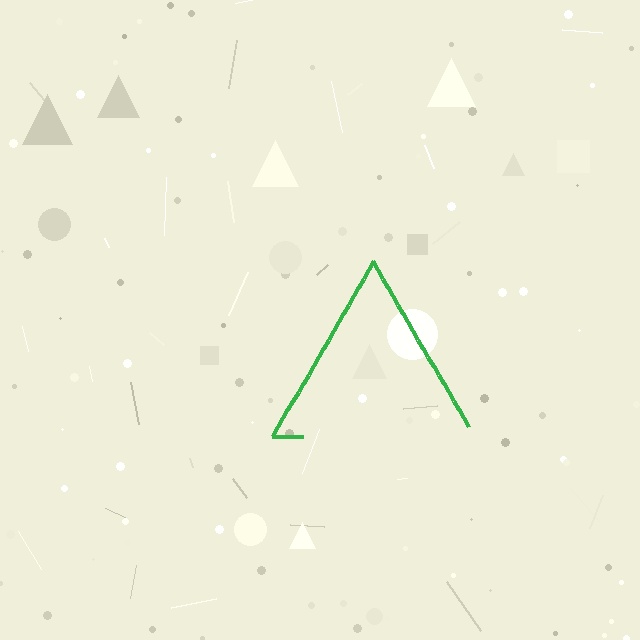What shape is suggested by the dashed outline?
The dashed outline suggests a triangle.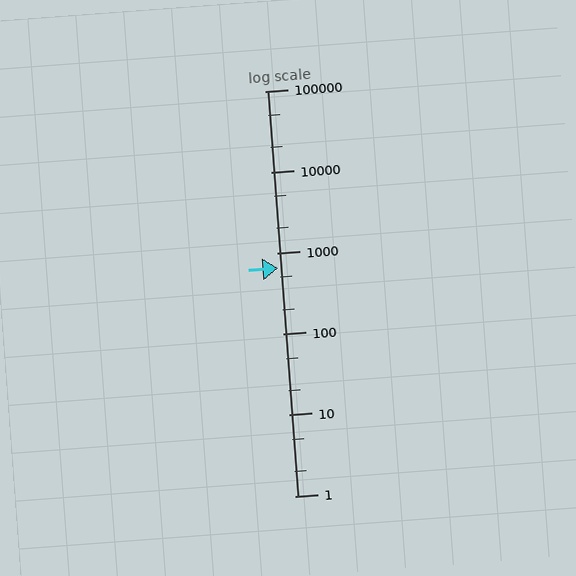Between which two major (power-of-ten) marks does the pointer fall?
The pointer is between 100 and 1000.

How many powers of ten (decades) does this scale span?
The scale spans 5 decades, from 1 to 100000.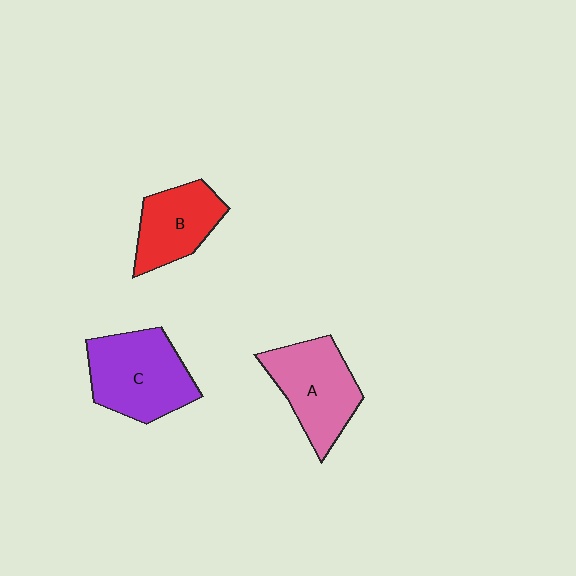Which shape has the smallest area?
Shape B (red).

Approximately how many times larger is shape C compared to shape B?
Approximately 1.4 times.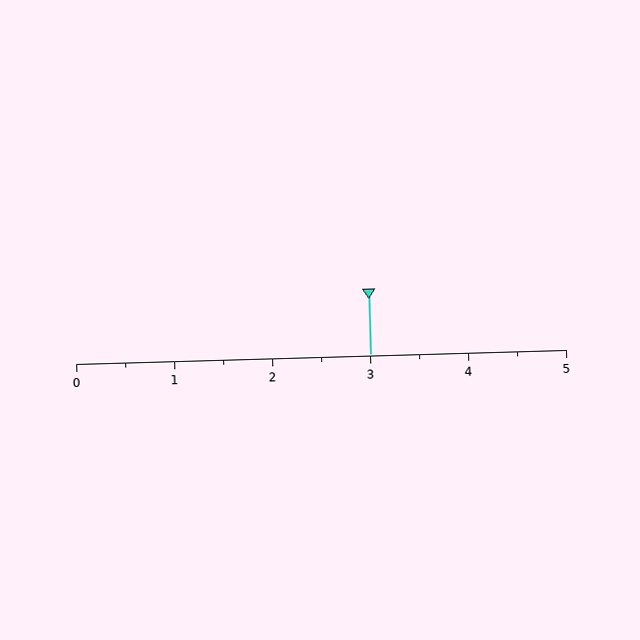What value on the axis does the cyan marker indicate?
The marker indicates approximately 3.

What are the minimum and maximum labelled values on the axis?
The axis runs from 0 to 5.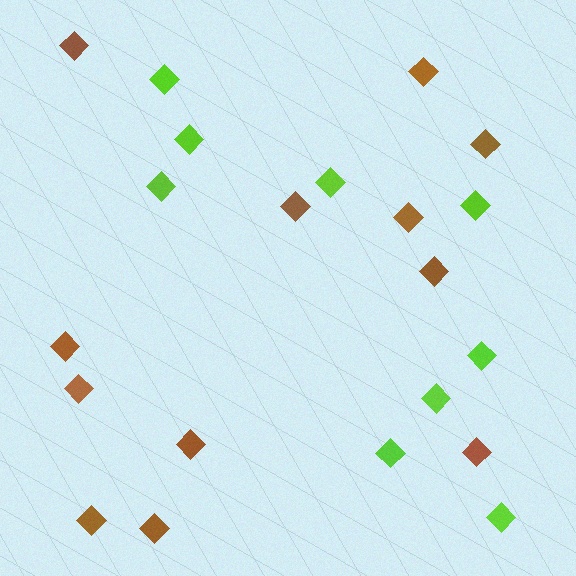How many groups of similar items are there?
There are 2 groups: one group of lime diamonds (9) and one group of brown diamonds (12).